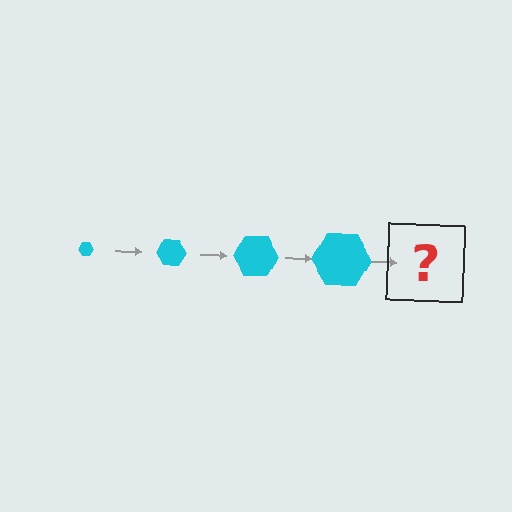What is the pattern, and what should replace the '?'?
The pattern is that the hexagon gets progressively larger each step. The '?' should be a cyan hexagon, larger than the previous one.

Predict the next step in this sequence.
The next step is a cyan hexagon, larger than the previous one.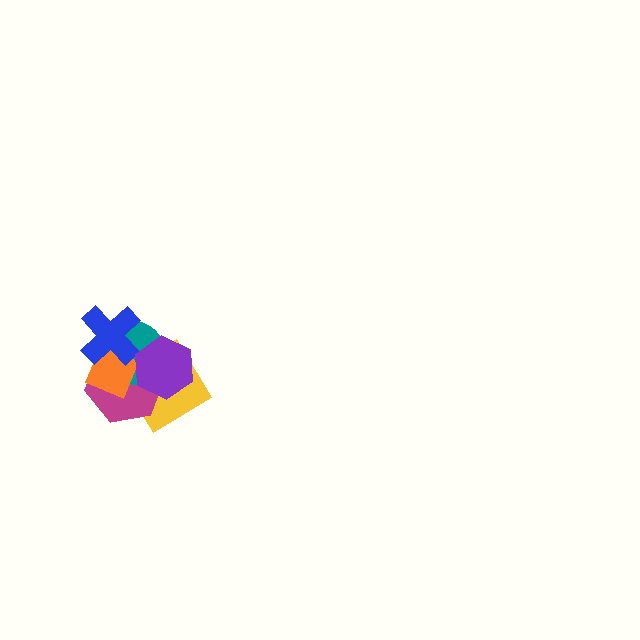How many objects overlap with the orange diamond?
5 objects overlap with the orange diamond.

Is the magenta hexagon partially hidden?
Yes, it is partially covered by another shape.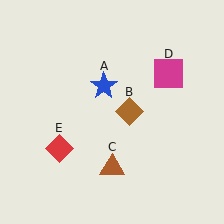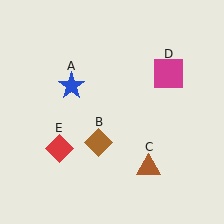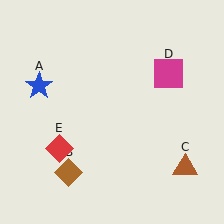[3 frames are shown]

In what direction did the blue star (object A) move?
The blue star (object A) moved left.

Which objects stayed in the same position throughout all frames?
Magenta square (object D) and red diamond (object E) remained stationary.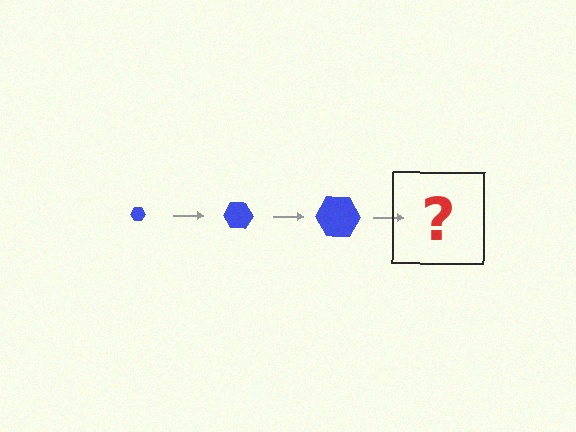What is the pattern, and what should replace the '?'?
The pattern is that the hexagon gets progressively larger each step. The '?' should be a blue hexagon, larger than the previous one.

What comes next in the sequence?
The next element should be a blue hexagon, larger than the previous one.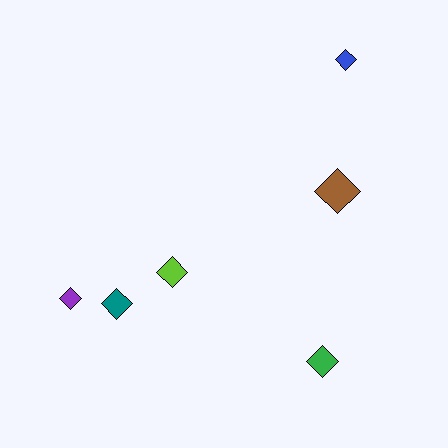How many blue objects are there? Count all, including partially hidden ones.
There is 1 blue object.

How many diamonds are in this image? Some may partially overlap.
There are 6 diamonds.